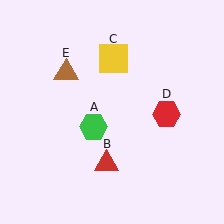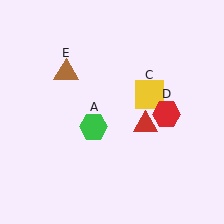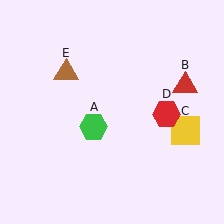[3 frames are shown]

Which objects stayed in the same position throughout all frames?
Green hexagon (object A) and red hexagon (object D) and brown triangle (object E) remained stationary.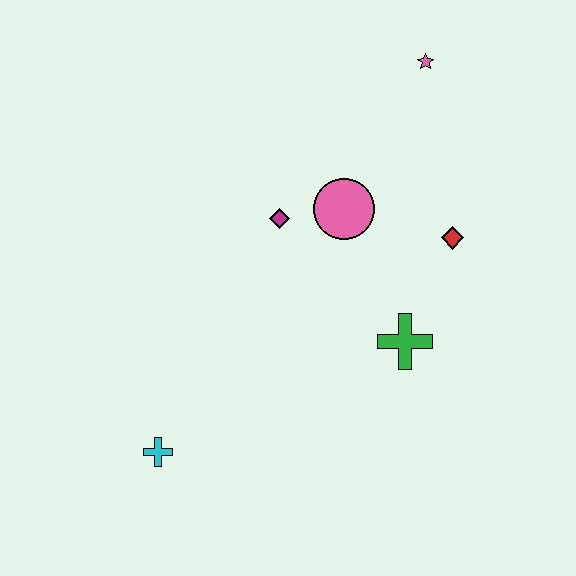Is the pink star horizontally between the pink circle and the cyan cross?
No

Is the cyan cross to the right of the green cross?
No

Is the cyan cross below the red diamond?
Yes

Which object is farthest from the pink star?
The cyan cross is farthest from the pink star.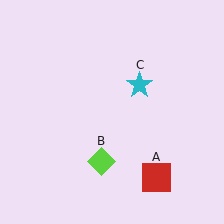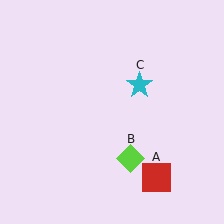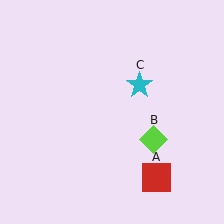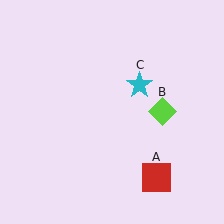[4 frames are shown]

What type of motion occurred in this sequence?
The lime diamond (object B) rotated counterclockwise around the center of the scene.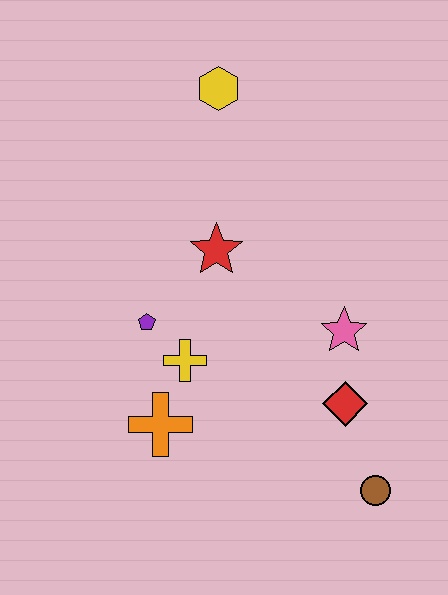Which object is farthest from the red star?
The brown circle is farthest from the red star.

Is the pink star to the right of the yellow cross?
Yes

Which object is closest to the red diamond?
The pink star is closest to the red diamond.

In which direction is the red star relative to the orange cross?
The red star is above the orange cross.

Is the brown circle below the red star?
Yes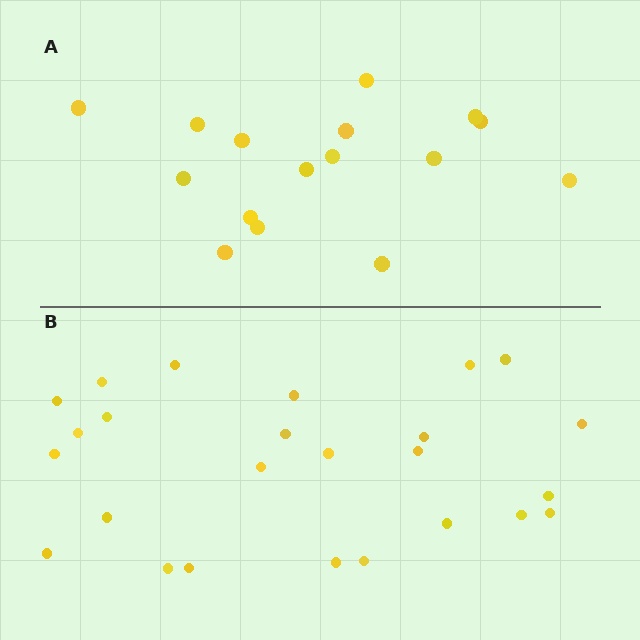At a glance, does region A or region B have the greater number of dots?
Region B (the bottom region) has more dots.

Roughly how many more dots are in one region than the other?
Region B has roughly 8 or so more dots than region A.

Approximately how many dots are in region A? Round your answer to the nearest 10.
About 20 dots. (The exact count is 16, which rounds to 20.)